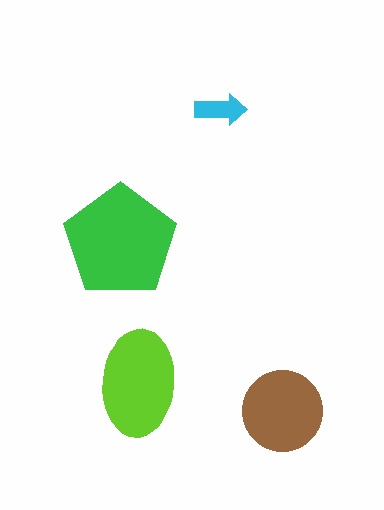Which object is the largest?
The green pentagon.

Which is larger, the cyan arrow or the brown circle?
The brown circle.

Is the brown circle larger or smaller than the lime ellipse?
Smaller.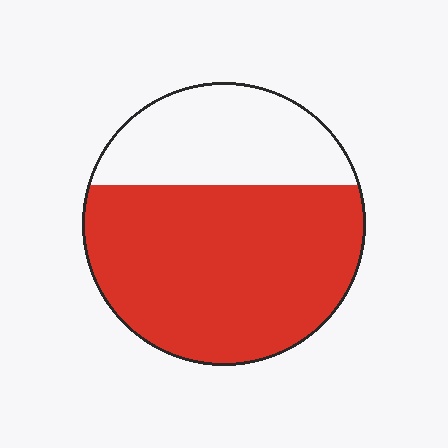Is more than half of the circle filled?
Yes.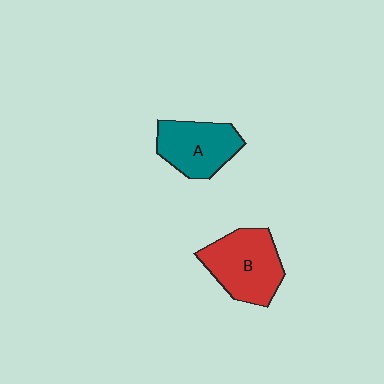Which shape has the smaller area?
Shape A (teal).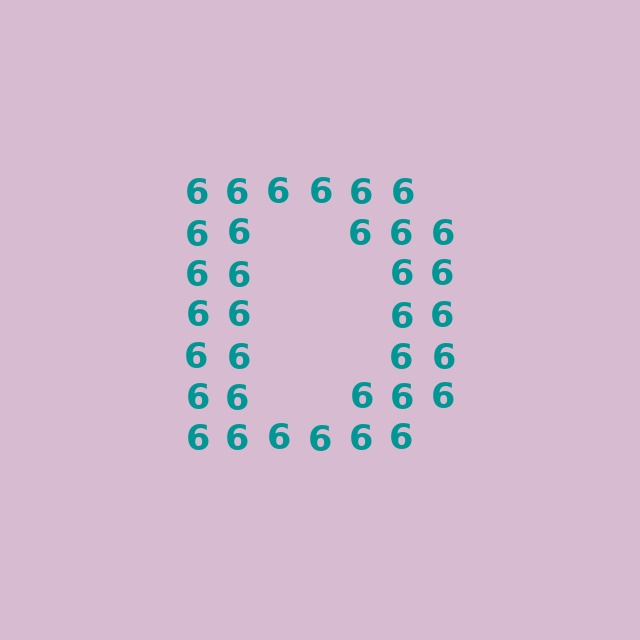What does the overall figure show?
The overall figure shows the letter D.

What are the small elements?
The small elements are digit 6's.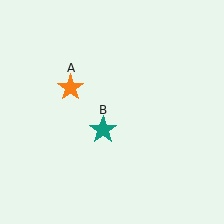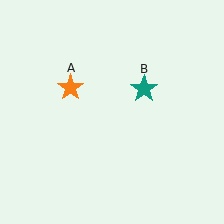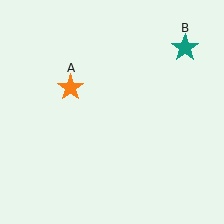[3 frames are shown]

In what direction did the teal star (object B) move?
The teal star (object B) moved up and to the right.